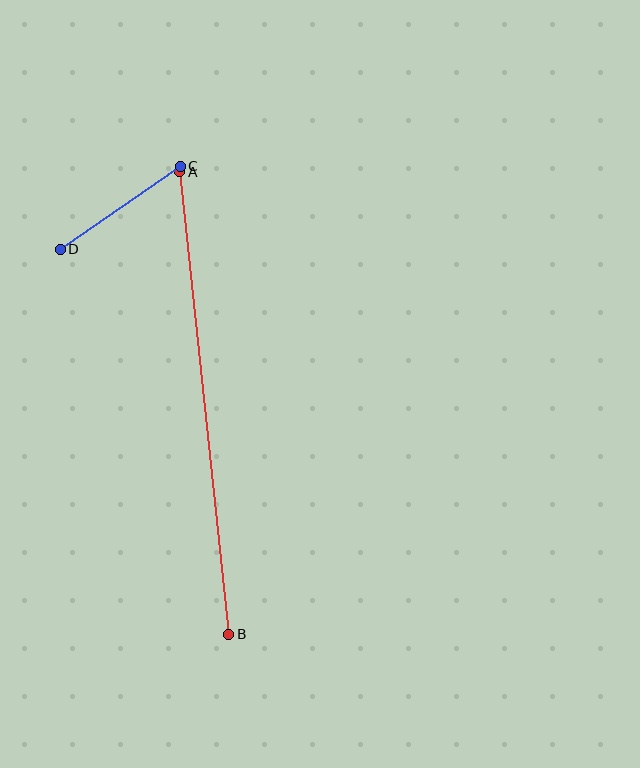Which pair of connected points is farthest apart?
Points A and B are farthest apart.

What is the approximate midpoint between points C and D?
The midpoint is at approximately (120, 208) pixels.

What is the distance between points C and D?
The distance is approximately 146 pixels.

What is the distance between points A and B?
The distance is approximately 465 pixels.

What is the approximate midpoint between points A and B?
The midpoint is at approximately (204, 403) pixels.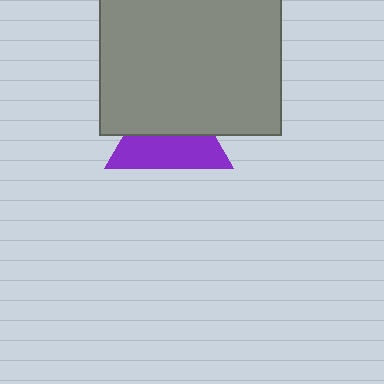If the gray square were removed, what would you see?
You would see the complete purple triangle.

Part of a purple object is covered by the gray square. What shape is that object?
It is a triangle.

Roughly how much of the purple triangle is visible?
About half of it is visible (roughly 51%).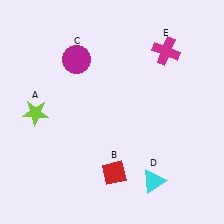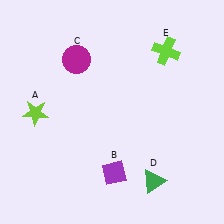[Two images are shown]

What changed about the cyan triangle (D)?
In Image 1, D is cyan. In Image 2, it changed to green.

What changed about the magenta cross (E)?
In Image 1, E is magenta. In Image 2, it changed to lime.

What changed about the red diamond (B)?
In Image 1, B is red. In Image 2, it changed to purple.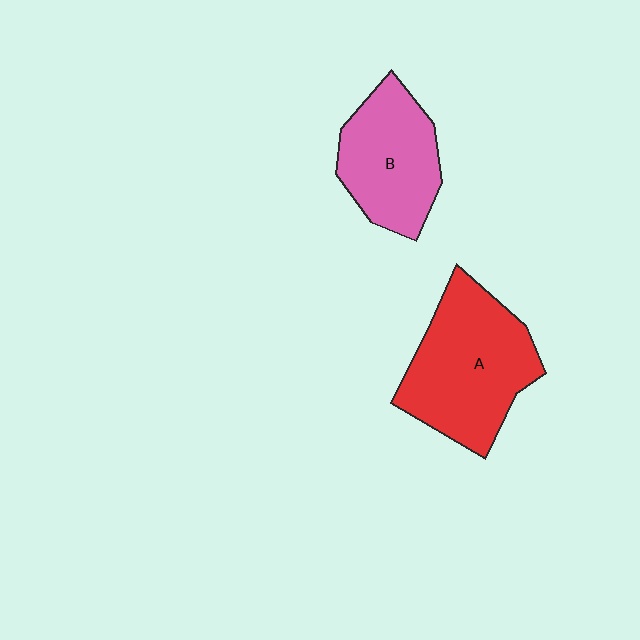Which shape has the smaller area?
Shape B (pink).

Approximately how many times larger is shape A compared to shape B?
Approximately 1.3 times.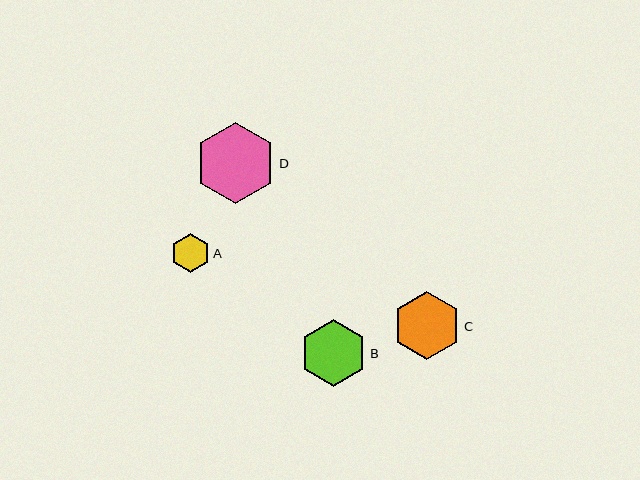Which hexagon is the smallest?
Hexagon A is the smallest with a size of approximately 39 pixels.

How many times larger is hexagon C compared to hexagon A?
Hexagon C is approximately 1.7 times the size of hexagon A.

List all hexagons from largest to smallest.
From largest to smallest: D, C, B, A.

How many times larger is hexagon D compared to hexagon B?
Hexagon D is approximately 1.2 times the size of hexagon B.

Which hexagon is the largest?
Hexagon D is the largest with a size of approximately 81 pixels.